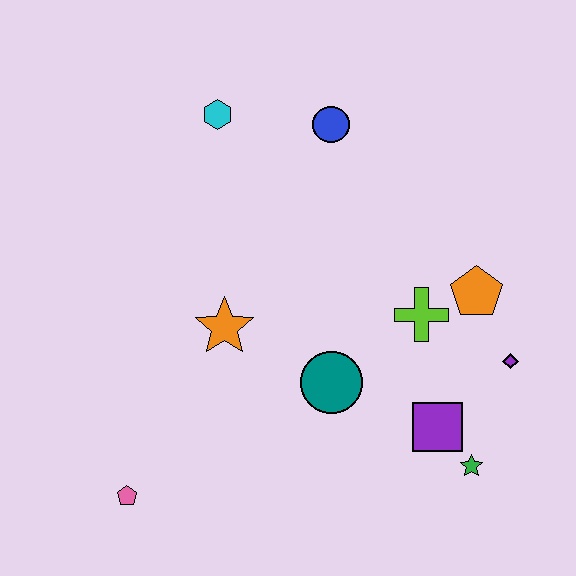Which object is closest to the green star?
The purple square is closest to the green star.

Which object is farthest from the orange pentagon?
The pink pentagon is farthest from the orange pentagon.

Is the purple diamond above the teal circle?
Yes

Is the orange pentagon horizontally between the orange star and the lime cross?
No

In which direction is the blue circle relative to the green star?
The blue circle is above the green star.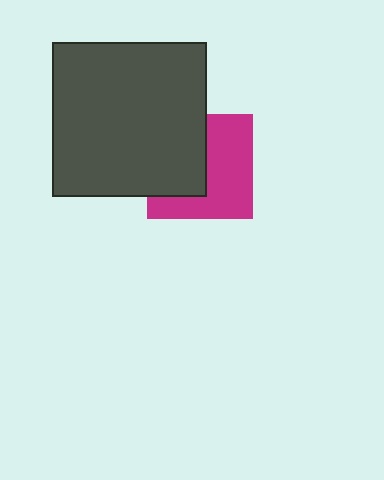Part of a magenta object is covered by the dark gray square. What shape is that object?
It is a square.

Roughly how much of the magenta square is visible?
About half of it is visible (roughly 55%).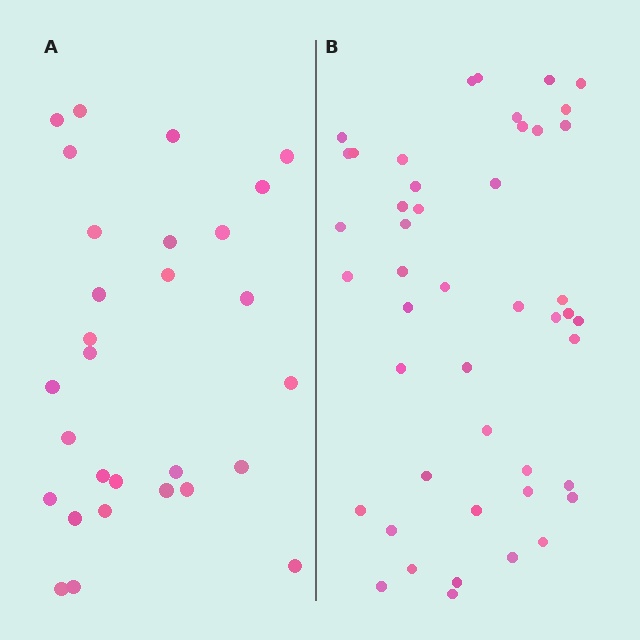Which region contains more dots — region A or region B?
Region B (the right region) has more dots.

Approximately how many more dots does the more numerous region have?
Region B has approximately 15 more dots than region A.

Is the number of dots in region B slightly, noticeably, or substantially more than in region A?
Region B has substantially more. The ratio is roughly 1.6 to 1.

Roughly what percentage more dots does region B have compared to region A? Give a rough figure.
About 60% more.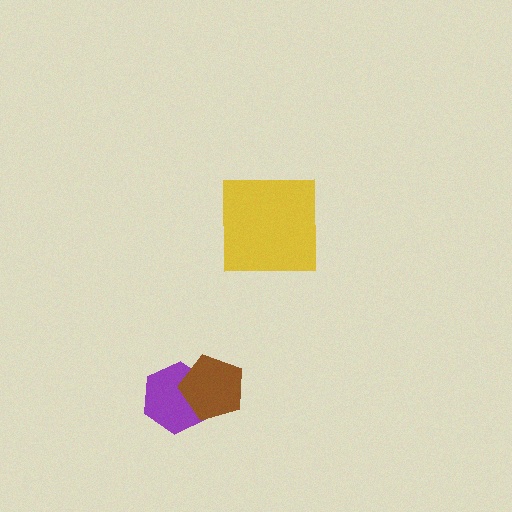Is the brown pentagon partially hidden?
No, no other shape covers it.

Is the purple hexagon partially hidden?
Yes, it is partially covered by another shape.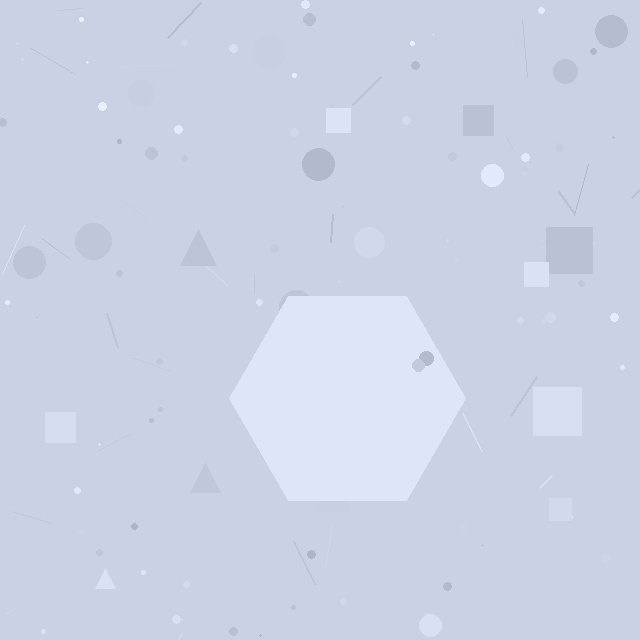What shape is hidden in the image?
A hexagon is hidden in the image.